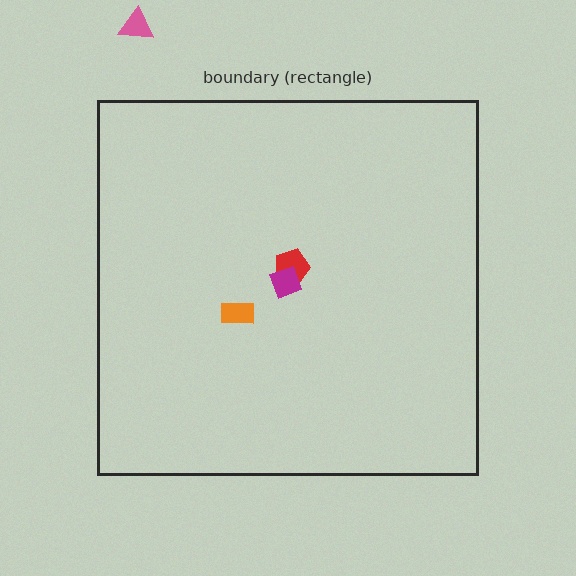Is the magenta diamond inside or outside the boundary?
Inside.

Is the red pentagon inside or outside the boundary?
Inside.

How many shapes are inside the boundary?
3 inside, 1 outside.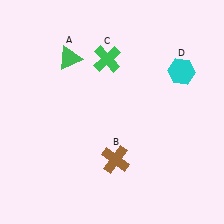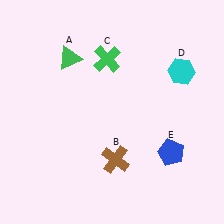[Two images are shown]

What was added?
A blue pentagon (E) was added in Image 2.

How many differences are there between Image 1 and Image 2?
There is 1 difference between the two images.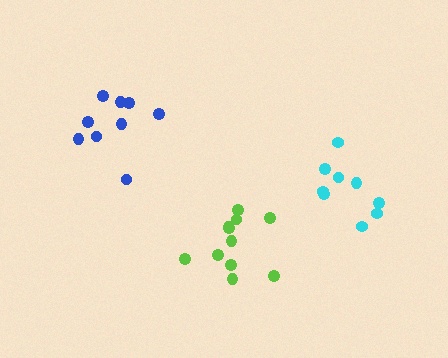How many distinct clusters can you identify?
There are 3 distinct clusters.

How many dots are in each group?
Group 1: 9 dots, Group 2: 9 dots, Group 3: 11 dots (29 total).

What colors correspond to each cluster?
The clusters are colored: blue, cyan, lime.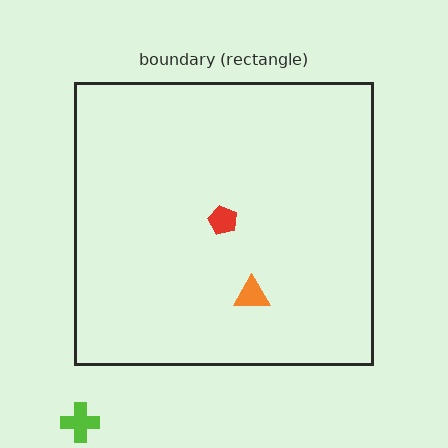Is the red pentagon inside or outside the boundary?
Inside.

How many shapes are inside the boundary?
2 inside, 1 outside.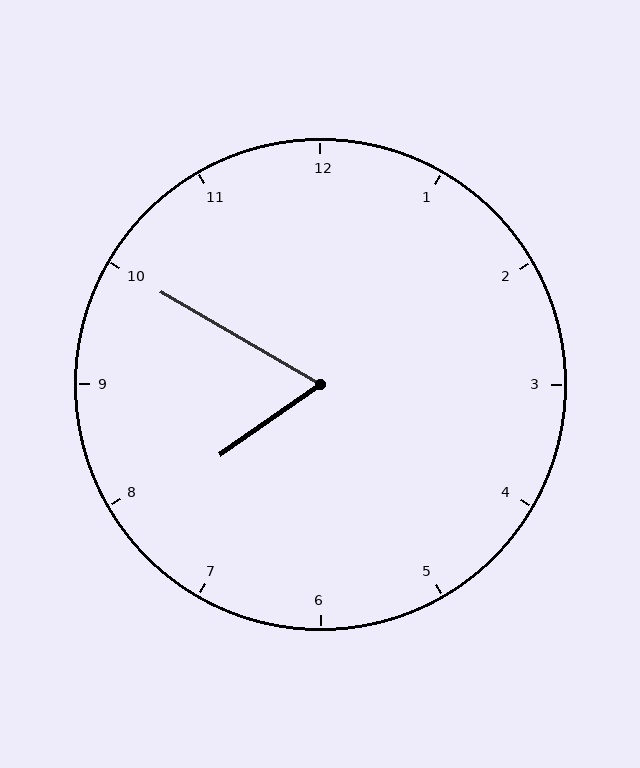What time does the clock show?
7:50.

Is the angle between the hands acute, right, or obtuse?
It is acute.